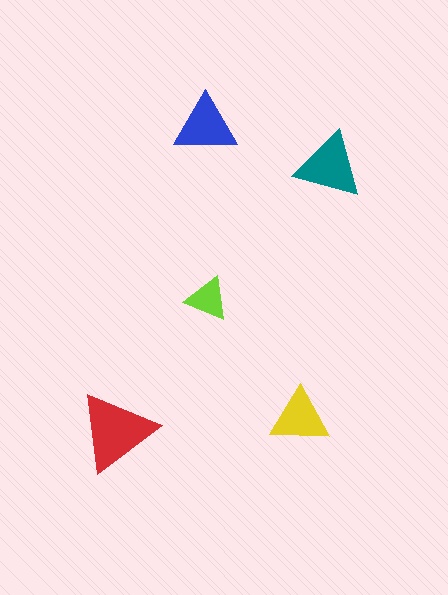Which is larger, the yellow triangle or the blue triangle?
The blue one.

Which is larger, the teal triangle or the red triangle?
The red one.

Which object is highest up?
The blue triangle is topmost.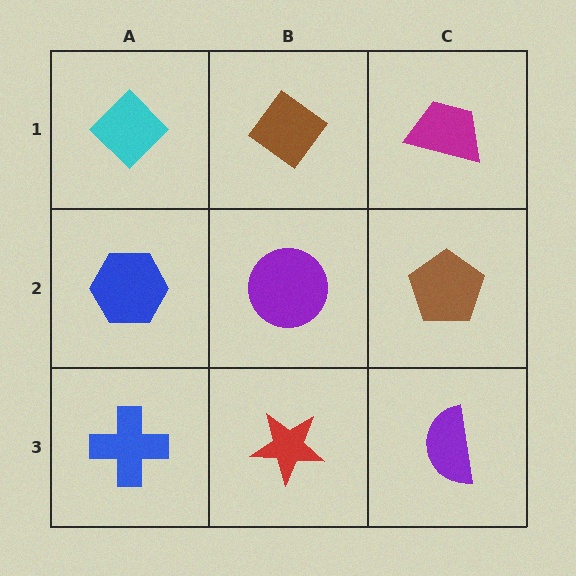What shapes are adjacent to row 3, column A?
A blue hexagon (row 2, column A), a red star (row 3, column B).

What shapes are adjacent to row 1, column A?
A blue hexagon (row 2, column A), a brown diamond (row 1, column B).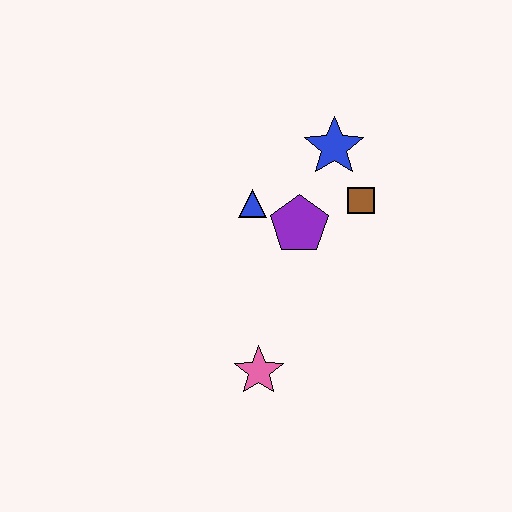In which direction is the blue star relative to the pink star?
The blue star is above the pink star.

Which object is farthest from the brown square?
The pink star is farthest from the brown square.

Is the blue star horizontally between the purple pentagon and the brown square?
Yes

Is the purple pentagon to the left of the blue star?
Yes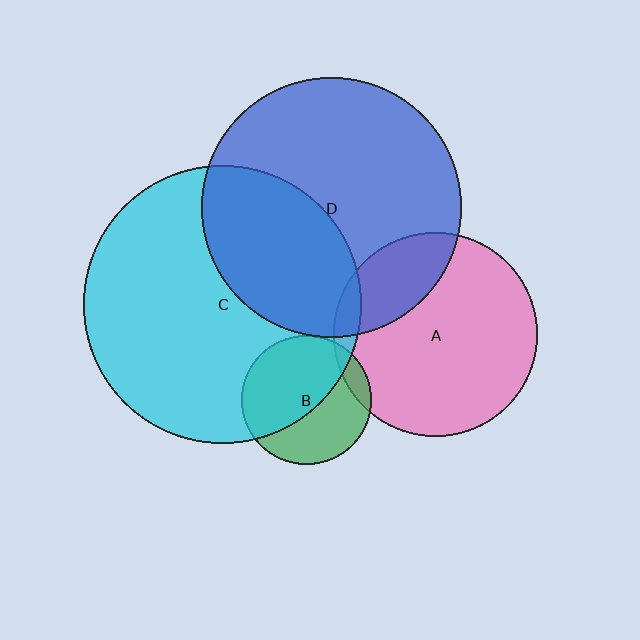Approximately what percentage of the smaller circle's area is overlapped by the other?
Approximately 5%.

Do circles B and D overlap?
Yes.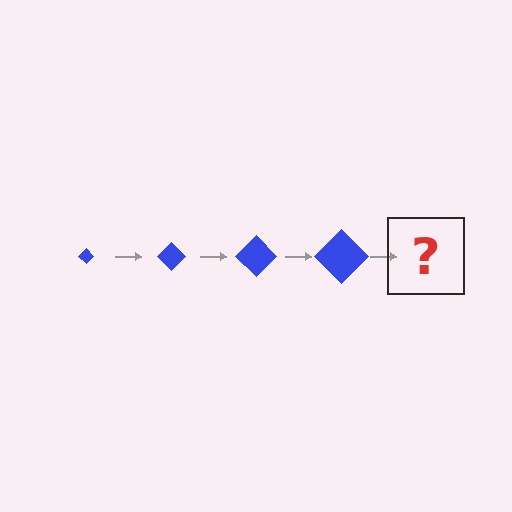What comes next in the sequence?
The next element should be a blue diamond, larger than the previous one.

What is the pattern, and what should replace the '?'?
The pattern is that the diamond gets progressively larger each step. The '?' should be a blue diamond, larger than the previous one.